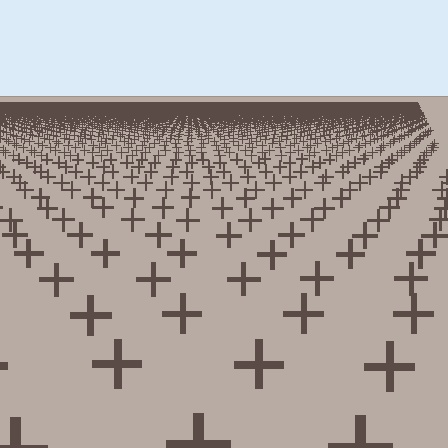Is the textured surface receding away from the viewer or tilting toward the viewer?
The surface is receding away from the viewer. Texture elements get smaller and denser toward the top.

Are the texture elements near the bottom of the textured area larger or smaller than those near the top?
Larger. Near the bottom, elements are closer to the viewer and appear at a bigger on-screen size.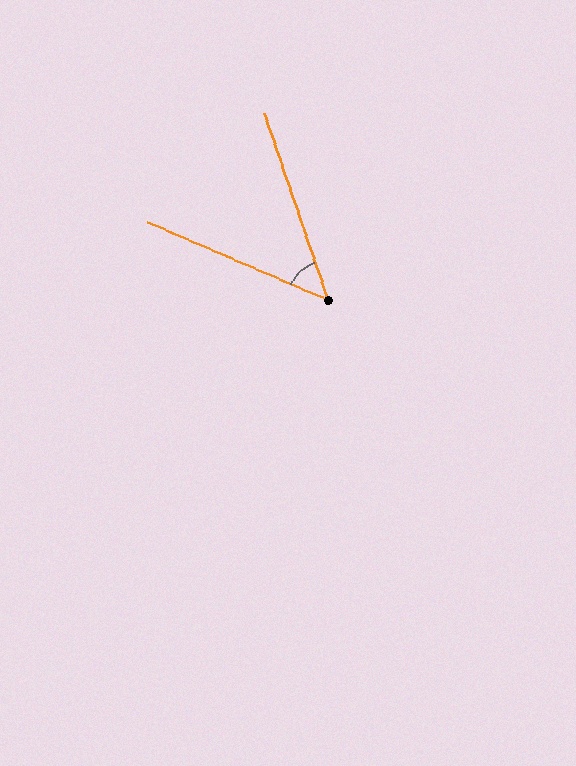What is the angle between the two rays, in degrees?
Approximately 48 degrees.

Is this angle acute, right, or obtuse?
It is acute.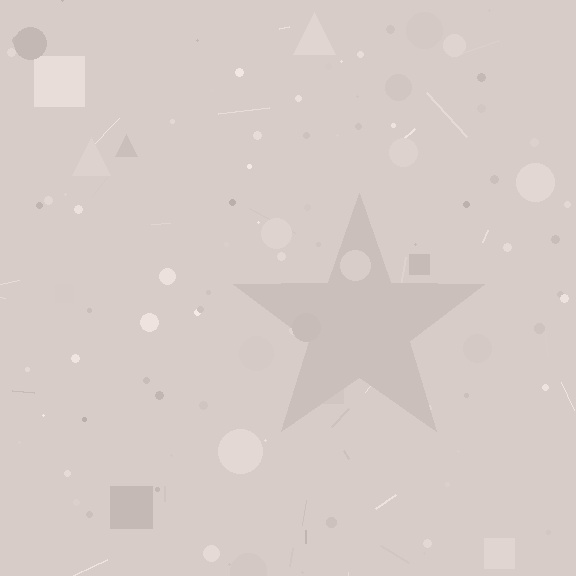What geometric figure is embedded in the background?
A star is embedded in the background.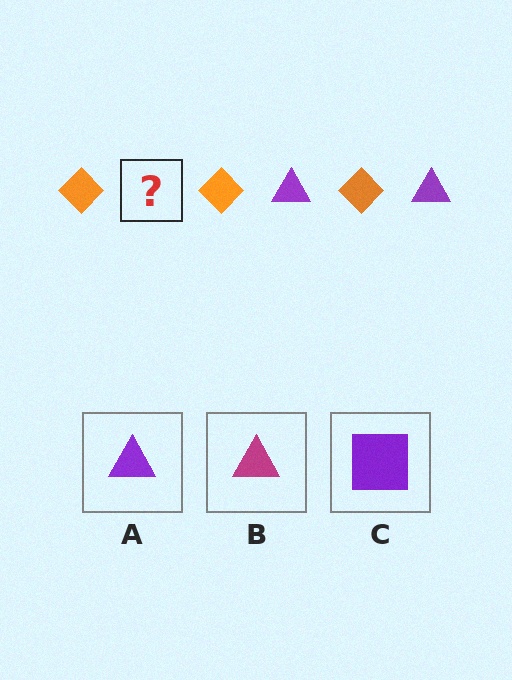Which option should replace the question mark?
Option A.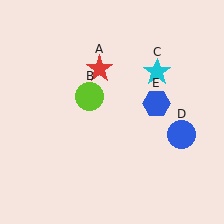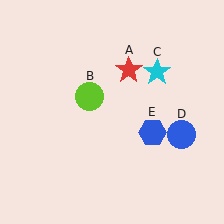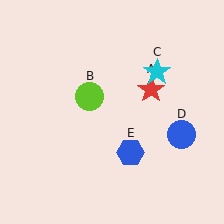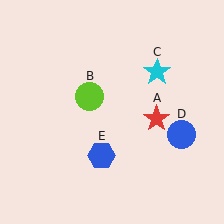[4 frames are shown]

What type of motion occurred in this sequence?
The red star (object A), blue hexagon (object E) rotated clockwise around the center of the scene.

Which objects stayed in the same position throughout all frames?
Lime circle (object B) and cyan star (object C) and blue circle (object D) remained stationary.